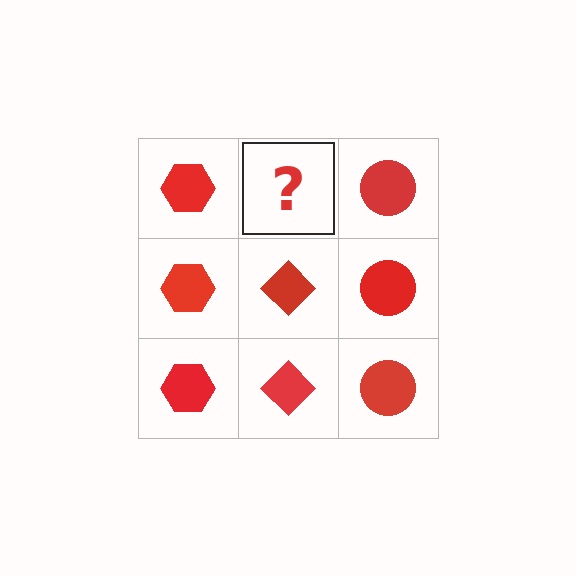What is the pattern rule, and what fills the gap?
The rule is that each column has a consistent shape. The gap should be filled with a red diamond.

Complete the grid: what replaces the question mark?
The question mark should be replaced with a red diamond.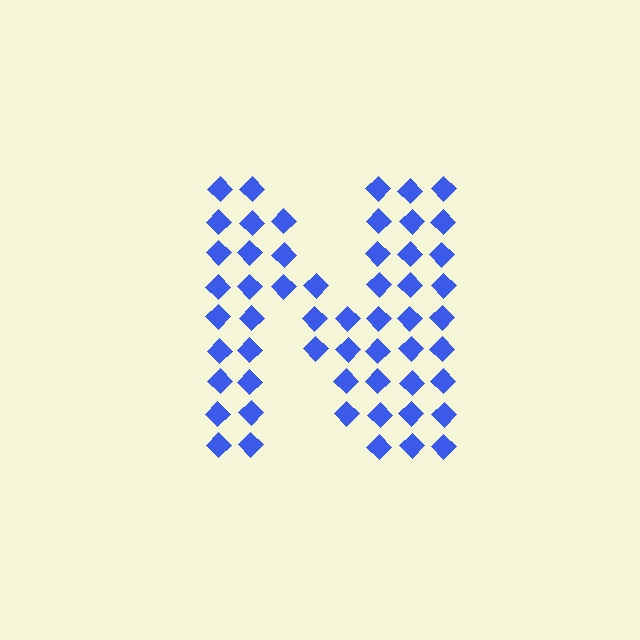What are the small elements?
The small elements are diamonds.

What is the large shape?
The large shape is the letter N.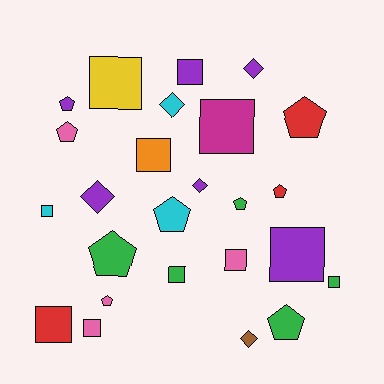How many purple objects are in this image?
There are 6 purple objects.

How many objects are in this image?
There are 25 objects.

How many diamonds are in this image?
There are 5 diamonds.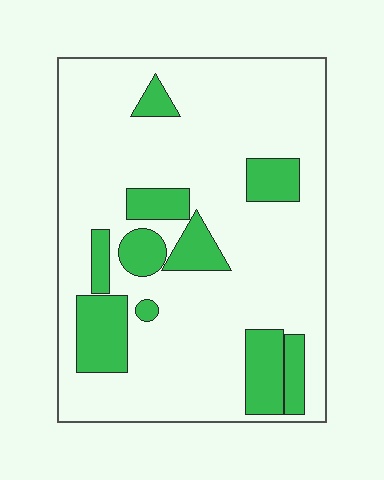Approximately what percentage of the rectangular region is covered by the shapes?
Approximately 20%.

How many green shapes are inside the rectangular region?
10.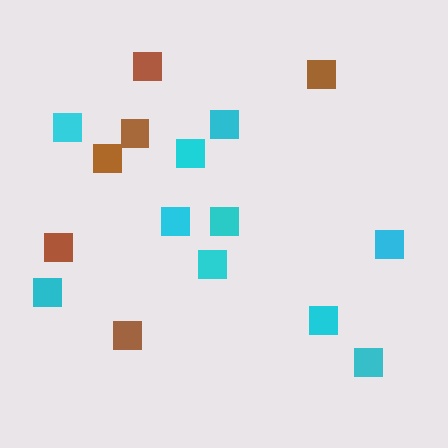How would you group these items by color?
There are 2 groups: one group of brown squares (6) and one group of cyan squares (10).